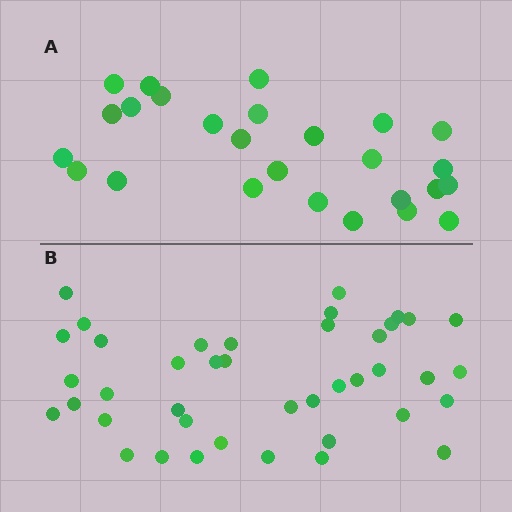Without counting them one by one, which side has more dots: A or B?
Region B (the bottom region) has more dots.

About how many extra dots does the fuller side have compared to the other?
Region B has approximately 15 more dots than region A.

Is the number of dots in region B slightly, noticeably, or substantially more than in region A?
Region B has substantially more. The ratio is roughly 1.6 to 1.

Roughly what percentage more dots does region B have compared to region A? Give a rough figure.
About 60% more.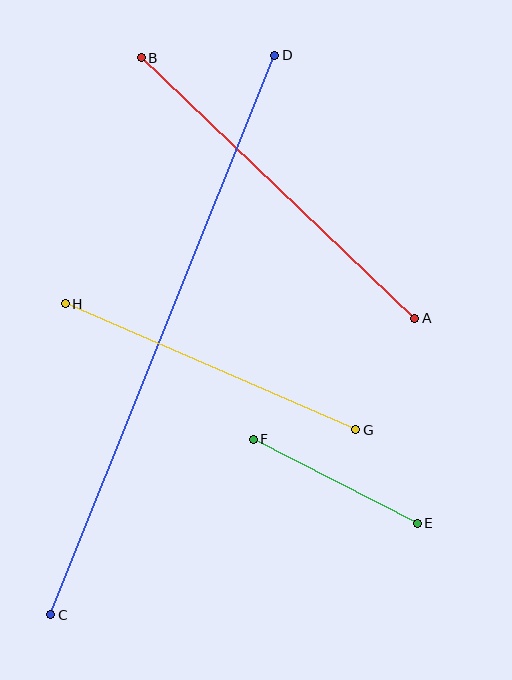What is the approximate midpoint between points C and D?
The midpoint is at approximately (163, 335) pixels.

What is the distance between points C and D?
The distance is approximately 603 pixels.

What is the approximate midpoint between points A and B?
The midpoint is at approximately (278, 188) pixels.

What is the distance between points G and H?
The distance is approximately 317 pixels.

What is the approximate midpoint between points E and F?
The midpoint is at approximately (335, 481) pixels.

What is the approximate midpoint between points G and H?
The midpoint is at approximately (211, 367) pixels.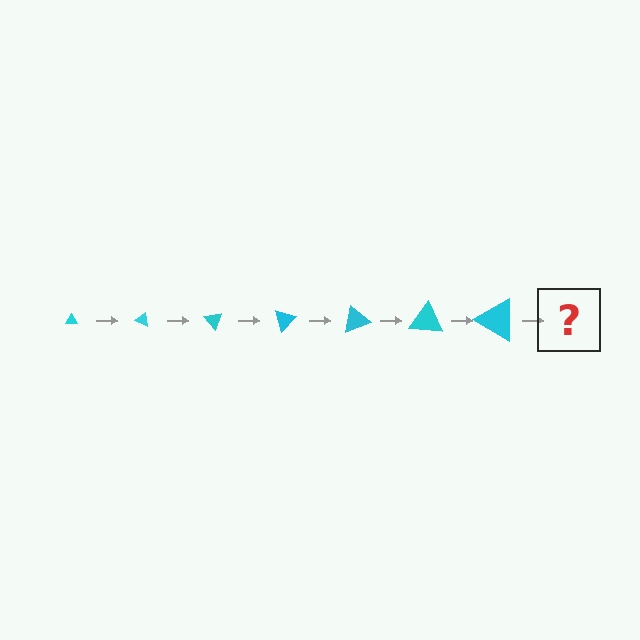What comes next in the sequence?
The next element should be a triangle, larger than the previous one and rotated 175 degrees from the start.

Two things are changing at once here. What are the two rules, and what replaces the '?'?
The two rules are that the triangle grows larger each step and it rotates 25 degrees each step. The '?' should be a triangle, larger than the previous one and rotated 175 degrees from the start.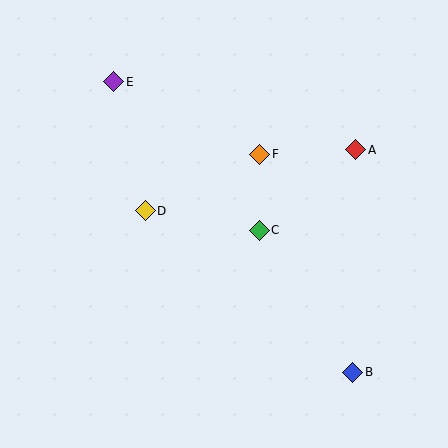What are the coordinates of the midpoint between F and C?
The midpoint between F and C is at (260, 192).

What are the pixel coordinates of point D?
Point D is at (145, 211).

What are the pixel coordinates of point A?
Point A is at (356, 150).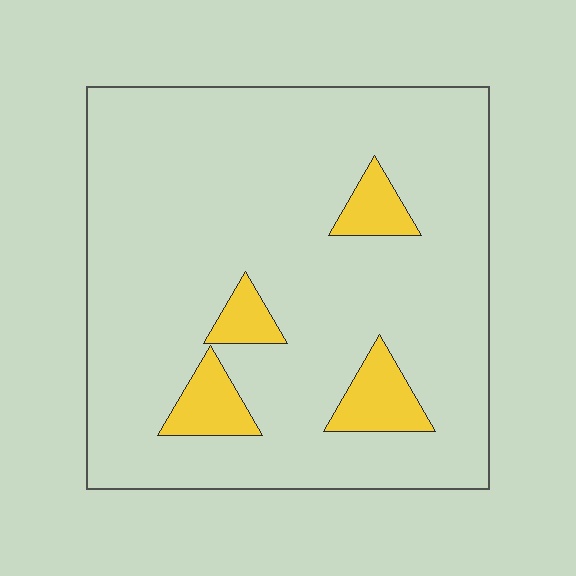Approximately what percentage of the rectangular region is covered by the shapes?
Approximately 10%.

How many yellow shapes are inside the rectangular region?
4.